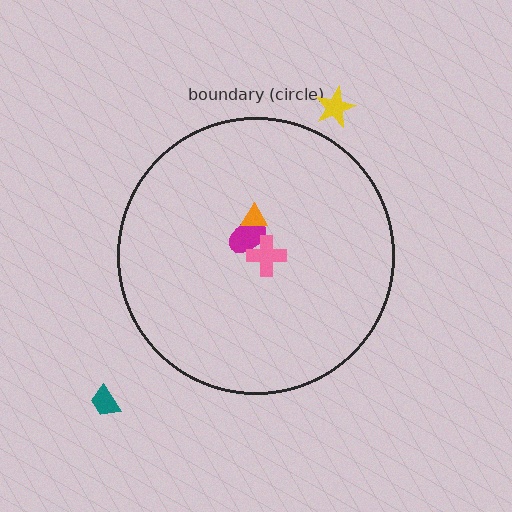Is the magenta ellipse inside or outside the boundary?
Inside.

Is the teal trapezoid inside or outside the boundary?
Outside.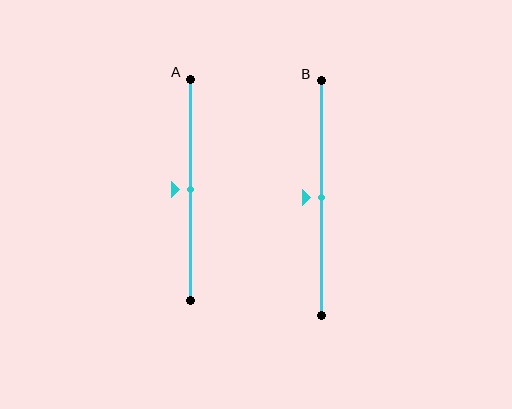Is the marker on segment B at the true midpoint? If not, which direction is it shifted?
Yes, the marker on segment B is at the true midpoint.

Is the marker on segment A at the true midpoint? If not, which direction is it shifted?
Yes, the marker on segment A is at the true midpoint.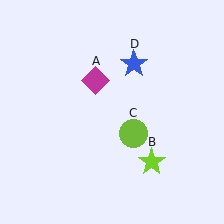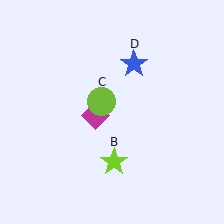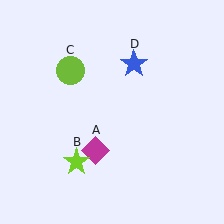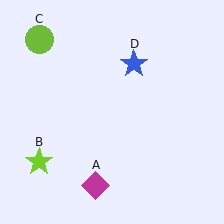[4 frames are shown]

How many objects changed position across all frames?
3 objects changed position: magenta diamond (object A), lime star (object B), lime circle (object C).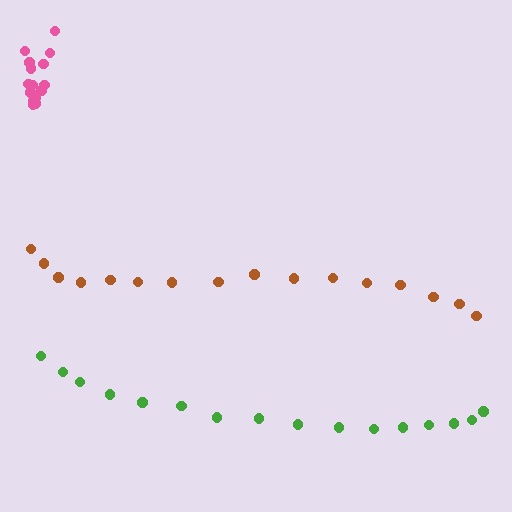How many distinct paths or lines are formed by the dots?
There are 3 distinct paths.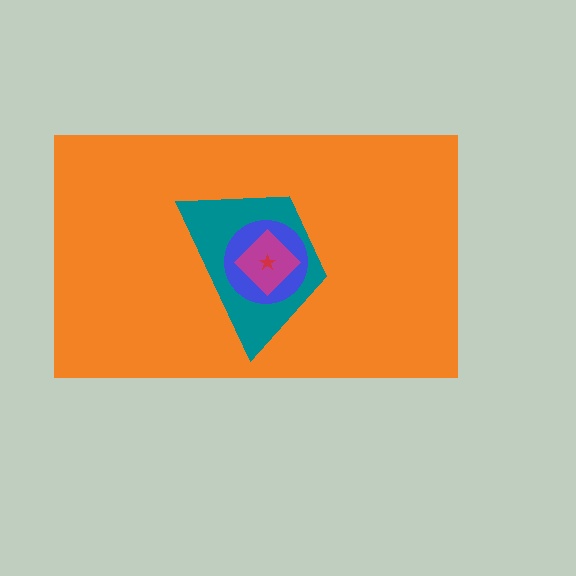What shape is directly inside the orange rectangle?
The teal trapezoid.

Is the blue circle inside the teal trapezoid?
Yes.